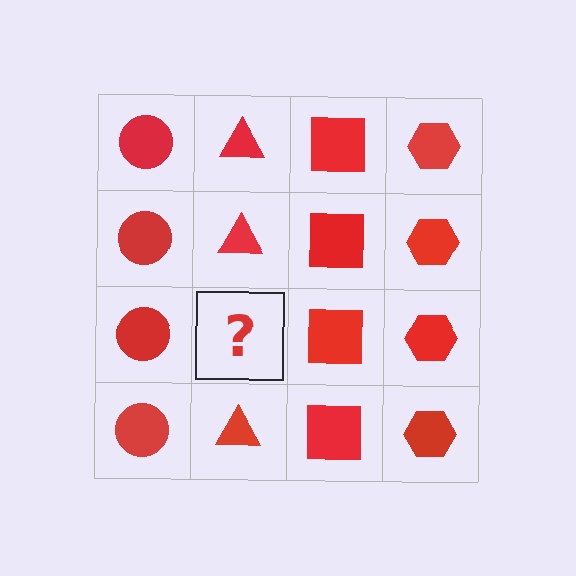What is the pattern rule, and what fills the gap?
The rule is that each column has a consistent shape. The gap should be filled with a red triangle.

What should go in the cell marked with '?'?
The missing cell should contain a red triangle.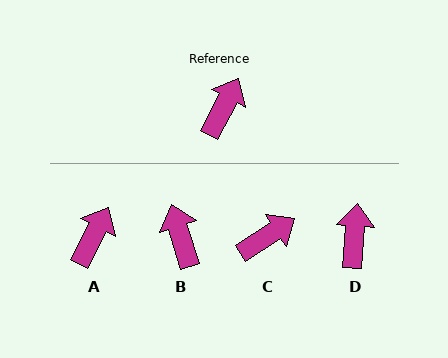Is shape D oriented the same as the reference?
No, it is off by about 22 degrees.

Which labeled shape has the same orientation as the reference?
A.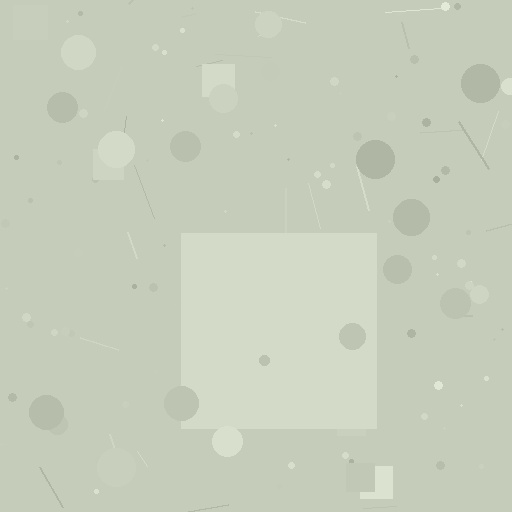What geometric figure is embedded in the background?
A square is embedded in the background.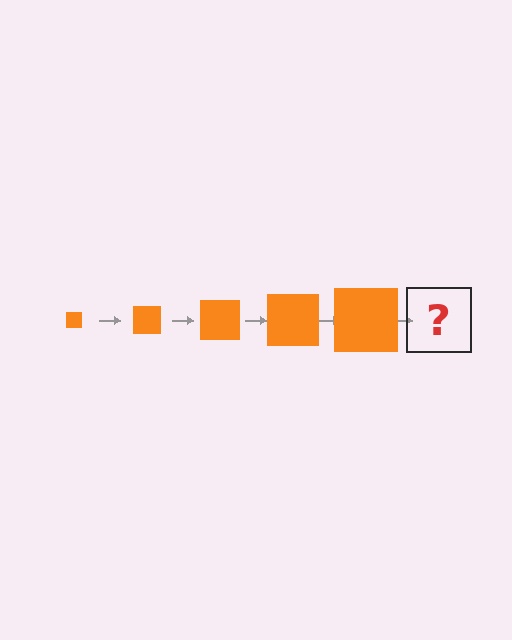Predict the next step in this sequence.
The next step is an orange square, larger than the previous one.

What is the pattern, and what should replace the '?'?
The pattern is that the square gets progressively larger each step. The '?' should be an orange square, larger than the previous one.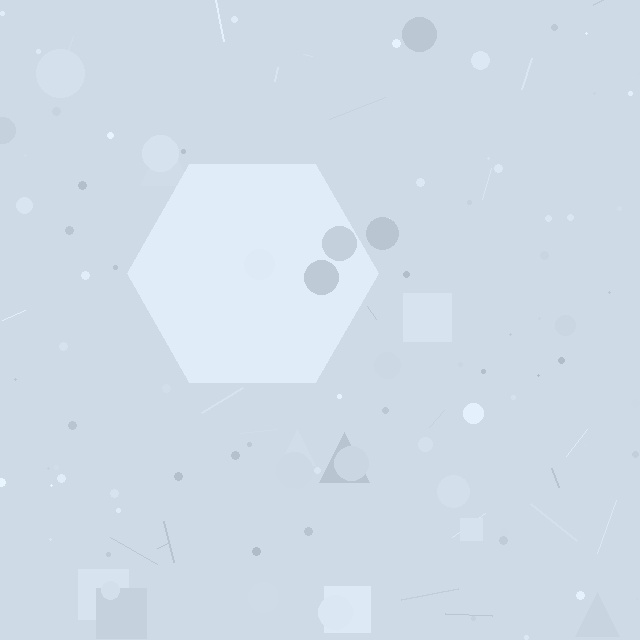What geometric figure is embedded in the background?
A hexagon is embedded in the background.